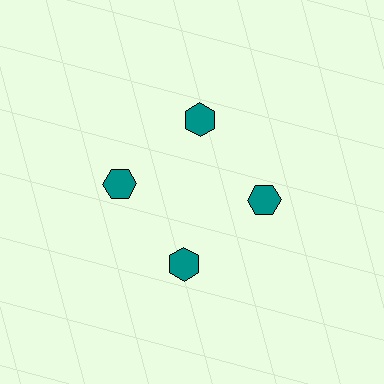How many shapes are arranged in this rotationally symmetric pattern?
There are 4 shapes, arranged in 4 groups of 1.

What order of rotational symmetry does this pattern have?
This pattern has 4-fold rotational symmetry.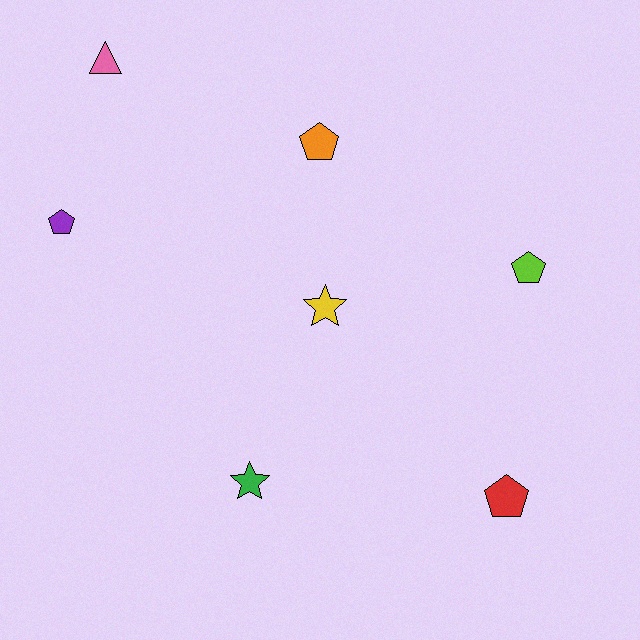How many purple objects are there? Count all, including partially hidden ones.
There is 1 purple object.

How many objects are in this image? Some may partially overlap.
There are 7 objects.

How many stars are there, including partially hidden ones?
There are 2 stars.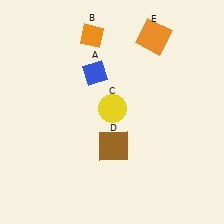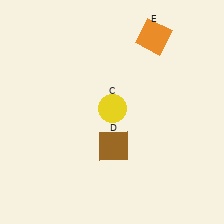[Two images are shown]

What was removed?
The orange diamond (B), the blue diamond (A) were removed in Image 2.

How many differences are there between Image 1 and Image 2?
There are 2 differences between the two images.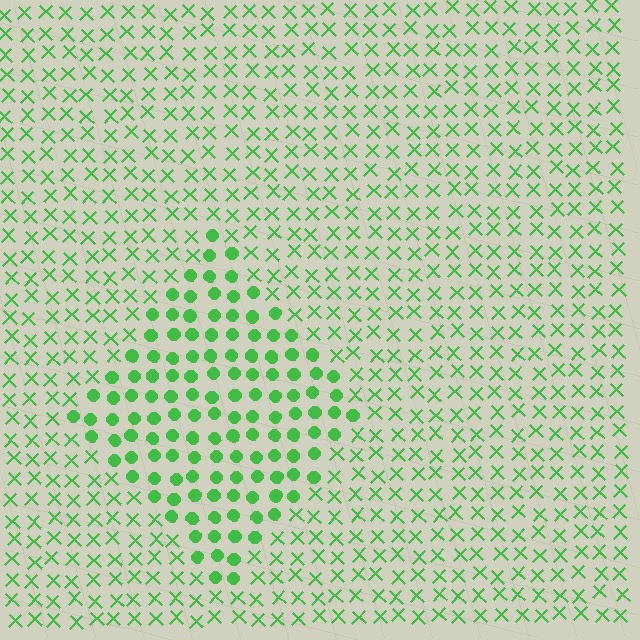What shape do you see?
I see a diamond.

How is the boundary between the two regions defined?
The boundary is defined by a change in element shape: circles inside vs. X marks outside. All elements share the same color and spacing.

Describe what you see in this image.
The image is filled with small green elements arranged in a uniform grid. A diamond-shaped region contains circles, while the surrounding area contains X marks. The boundary is defined purely by the change in element shape.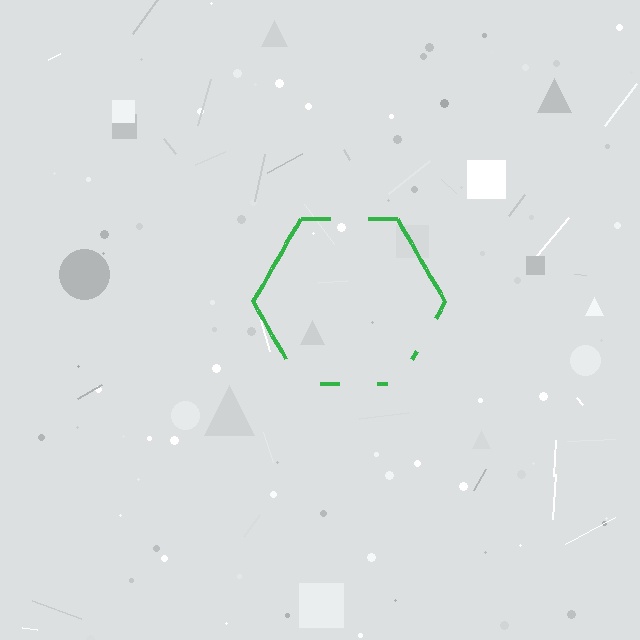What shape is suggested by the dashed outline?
The dashed outline suggests a hexagon.